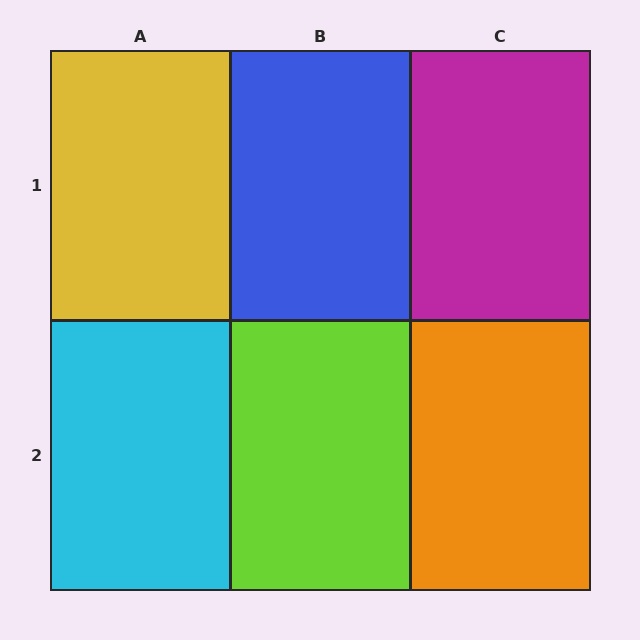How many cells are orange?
1 cell is orange.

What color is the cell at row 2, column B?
Lime.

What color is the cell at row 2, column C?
Orange.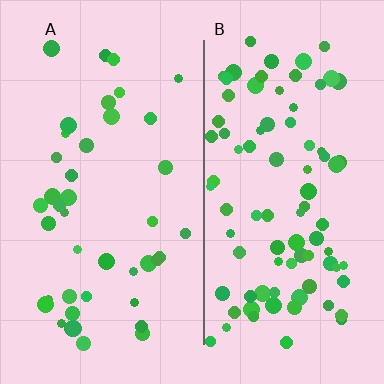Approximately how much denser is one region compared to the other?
Approximately 2.1× — region B over region A.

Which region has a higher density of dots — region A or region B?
B (the right).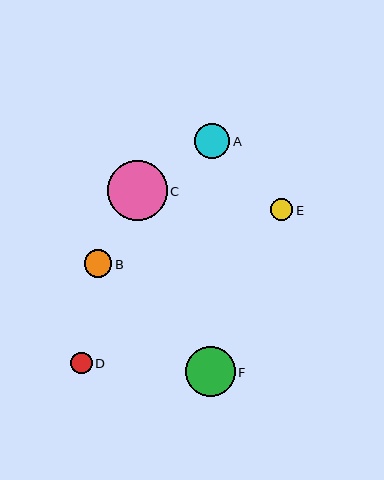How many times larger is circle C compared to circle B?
Circle C is approximately 2.2 times the size of circle B.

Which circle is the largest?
Circle C is the largest with a size of approximately 59 pixels.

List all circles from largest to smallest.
From largest to smallest: C, F, A, B, E, D.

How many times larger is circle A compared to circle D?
Circle A is approximately 1.6 times the size of circle D.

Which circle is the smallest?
Circle D is the smallest with a size of approximately 22 pixels.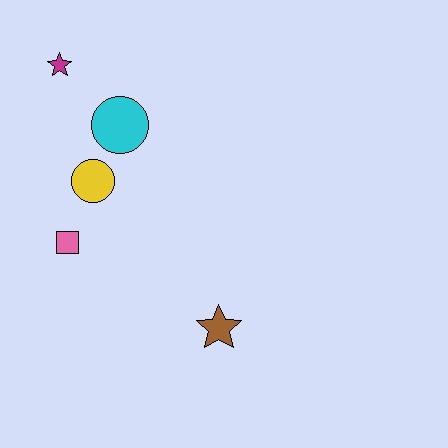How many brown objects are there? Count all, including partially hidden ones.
There is 1 brown object.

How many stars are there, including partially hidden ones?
There are 2 stars.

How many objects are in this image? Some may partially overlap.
There are 5 objects.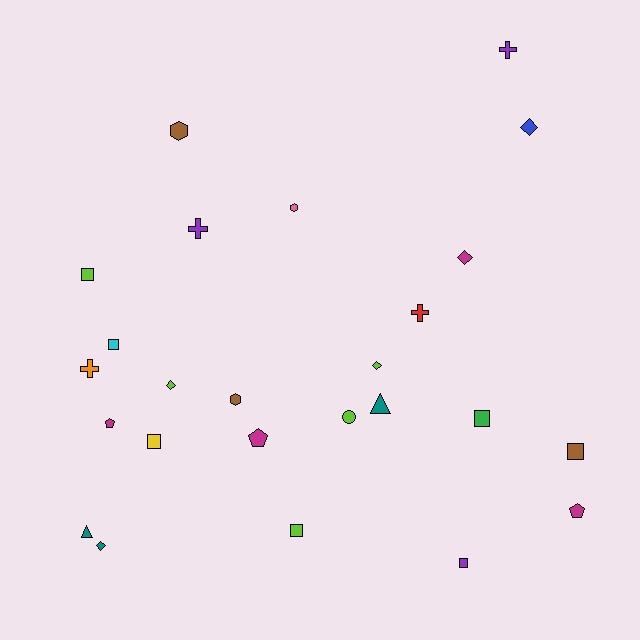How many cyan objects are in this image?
There is 1 cyan object.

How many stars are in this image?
There are no stars.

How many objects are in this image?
There are 25 objects.